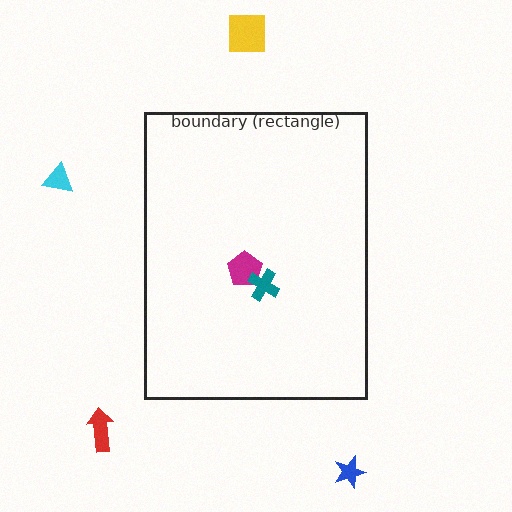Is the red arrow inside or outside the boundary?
Outside.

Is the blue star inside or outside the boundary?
Outside.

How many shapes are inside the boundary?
2 inside, 4 outside.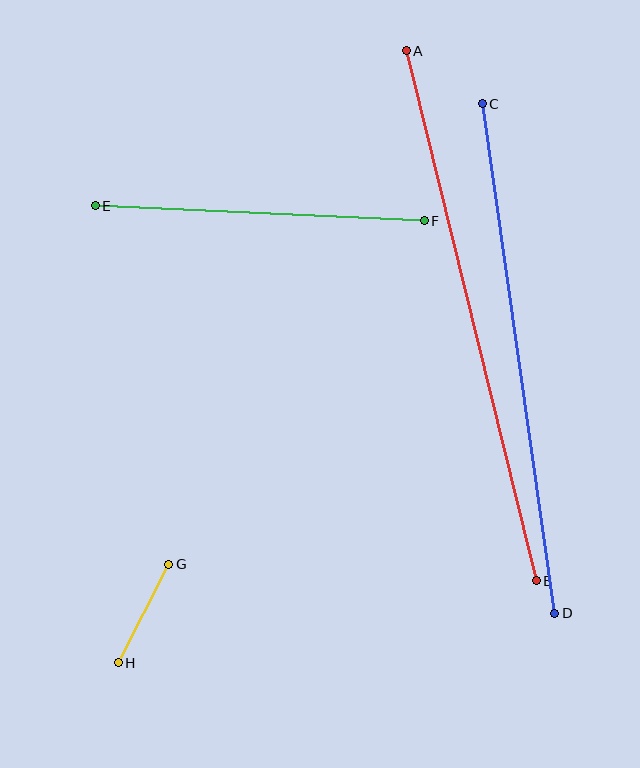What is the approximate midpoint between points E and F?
The midpoint is at approximately (260, 213) pixels.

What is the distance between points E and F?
The distance is approximately 329 pixels.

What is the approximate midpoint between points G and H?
The midpoint is at approximately (143, 614) pixels.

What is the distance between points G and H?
The distance is approximately 110 pixels.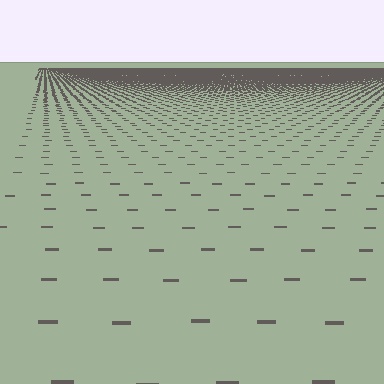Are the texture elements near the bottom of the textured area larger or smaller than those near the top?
Larger. Near the bottom, elements are closer to the viewer and appear at a bigger on-screen size.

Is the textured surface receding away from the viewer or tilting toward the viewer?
The surface is receding away from the viewer. Texture elements get smaller and denser toward the top.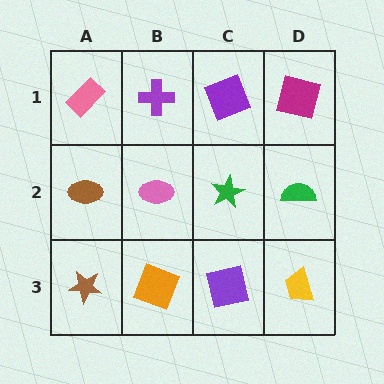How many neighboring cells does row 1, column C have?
3.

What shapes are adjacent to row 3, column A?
A brown ellipse (row 2, column A), an orange square (row 3, column B).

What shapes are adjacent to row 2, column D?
A magenta square (row 1, column D), a yellow trapezoid (row 3, column D), a green star (row 2, column C).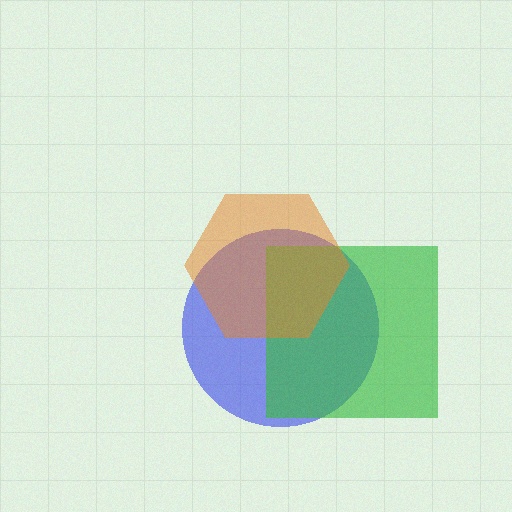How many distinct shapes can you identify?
There are 3 distinct shapes: a blue circle, a green square, an orange hexagon.